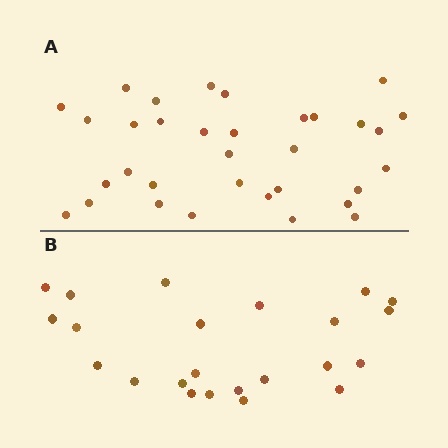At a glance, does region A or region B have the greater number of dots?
Region A (the top region) has more dots.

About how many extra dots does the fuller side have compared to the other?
Region A has roughly 10 or so more dots than region B.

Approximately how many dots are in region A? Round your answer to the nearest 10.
About 30 dots. (The exact count is 33, which rounds to 30.)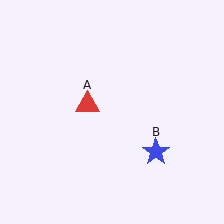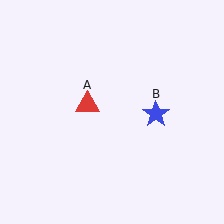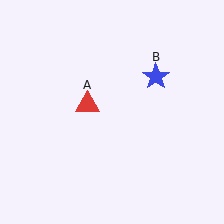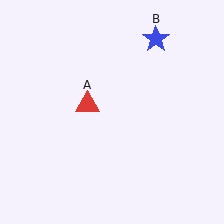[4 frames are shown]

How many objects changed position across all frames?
1 object changed position: blue star (object B).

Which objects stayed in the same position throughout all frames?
Red triangle (object A) remained stationary.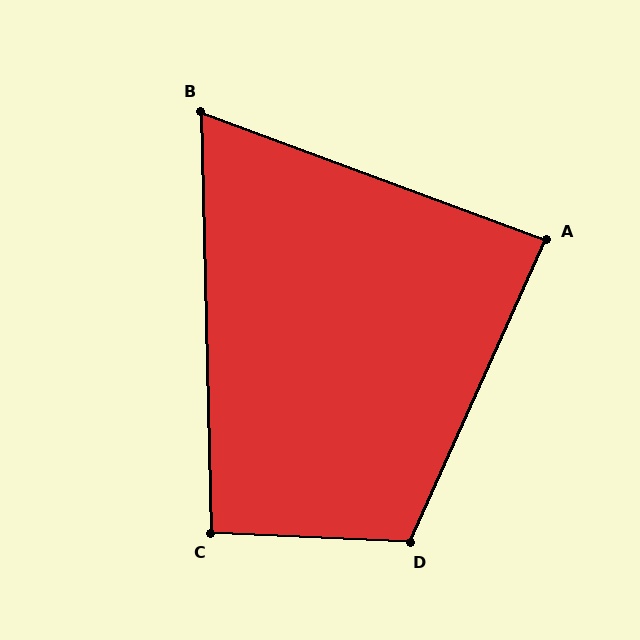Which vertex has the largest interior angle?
D, at approximately 112 degrees.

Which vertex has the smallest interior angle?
B, at approximately 68 degrees.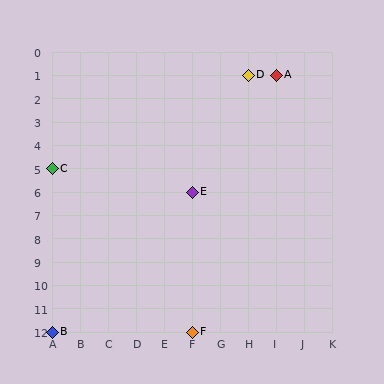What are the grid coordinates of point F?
Point F is at grid coordinates (F, 12).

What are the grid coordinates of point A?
Point A is at grid coordinates (I, 1).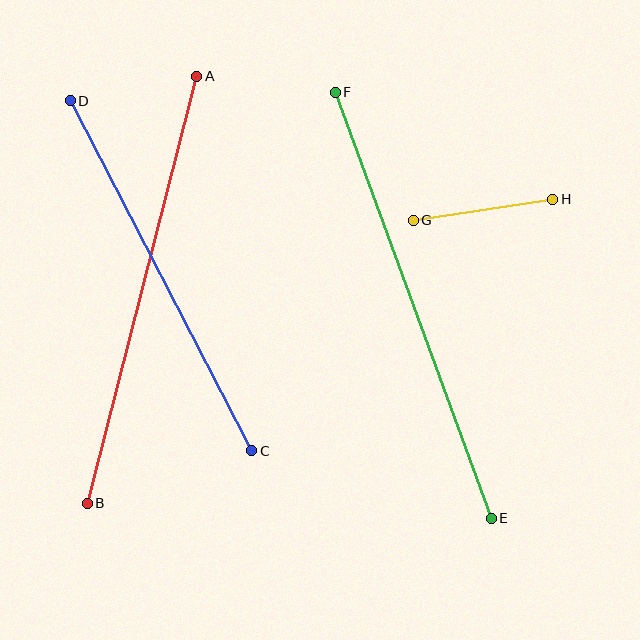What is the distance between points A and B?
The distance is approximately 441 pixels.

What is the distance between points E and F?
The distance is approximately 453 pixels.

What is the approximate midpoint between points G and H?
The midpoint is at approximately (483, 210) pixels.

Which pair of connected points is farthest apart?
Points E and F are farthest apart.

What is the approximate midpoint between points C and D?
The midpoint is at approximately (161, 276) pixels.